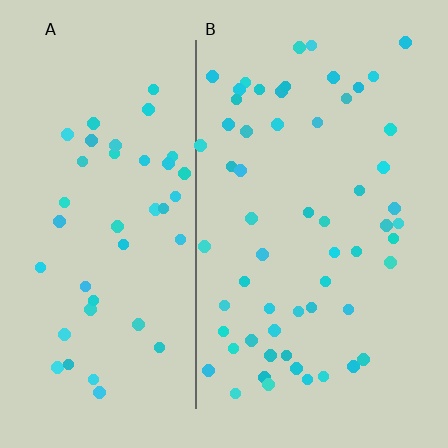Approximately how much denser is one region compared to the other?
Approximately 1.4× — region B over region A.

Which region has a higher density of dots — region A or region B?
B (the right).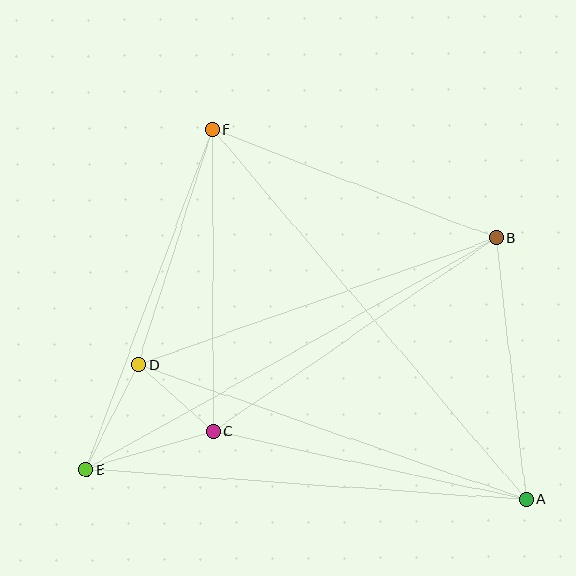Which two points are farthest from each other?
Points A and F are farthest from each other.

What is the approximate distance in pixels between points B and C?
The distance between B and C is approximately 342 pixels.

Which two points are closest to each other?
Points C and D are closest to each other.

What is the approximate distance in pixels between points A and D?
The distance between A and D is approximately 411 pixels.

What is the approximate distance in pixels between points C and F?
The distance between C and F is approximately 302 pixels.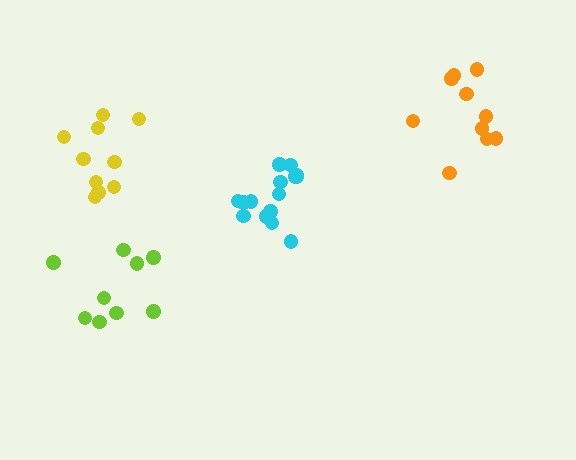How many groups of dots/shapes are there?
There are 4 groups.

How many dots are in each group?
Group 1: 10 dots, Group 2: 9 dots, Group 3: 15 dots, Group 4: 10 dots (44 total).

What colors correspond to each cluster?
The clusters are colored: orange, lime, cyan, yellow.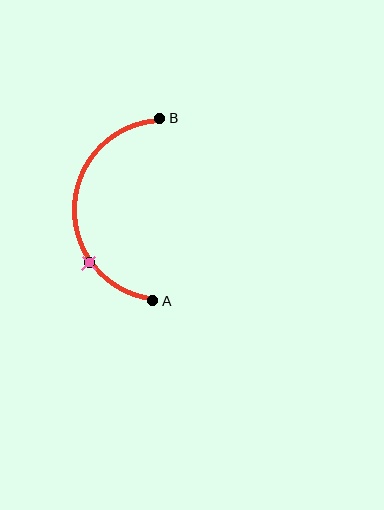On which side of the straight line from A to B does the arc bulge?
The arc bulges to the left of the straight line connecting A and B.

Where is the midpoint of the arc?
The arc midpoint is the point on the curve farthest from the straight line joining A and B. It sits to the left of that line.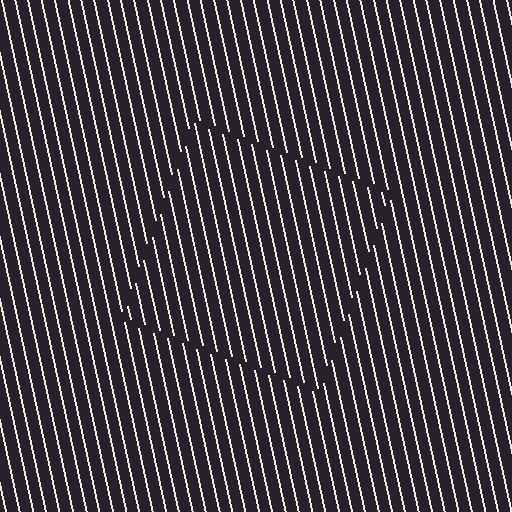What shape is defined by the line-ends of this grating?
An illusory square. The interior of the shape contains the same grating, shifted by half a period — the contour is defined by the phase discontinuity where line-ends from the inner and outer gratings abut.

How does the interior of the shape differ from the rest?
The interior of the shape contains the same grating, shifted by half a period — the contour is defined by the phase discontinuity where line-ends from the inner and outer gratings abut.